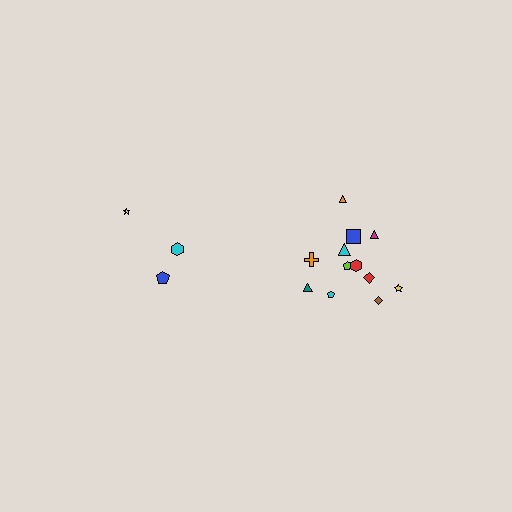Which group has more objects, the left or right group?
The right group.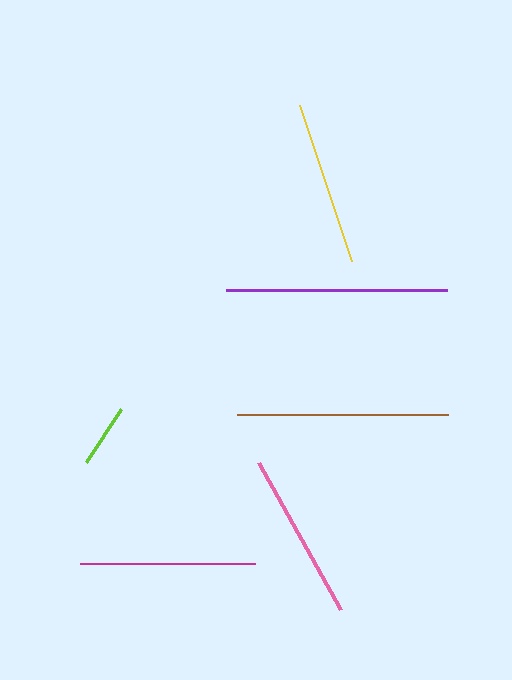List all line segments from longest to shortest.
From longest to shortest: purple, brown, magenta, pink, yellow, lime.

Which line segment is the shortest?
The lime line is the shortest at approximately 64 pixels.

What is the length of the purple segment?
The purple segment is approximately 221 pixels long.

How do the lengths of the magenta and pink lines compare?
The magenta and pink lines are approximately the same length.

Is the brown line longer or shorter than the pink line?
The brown line is longer than the pink line.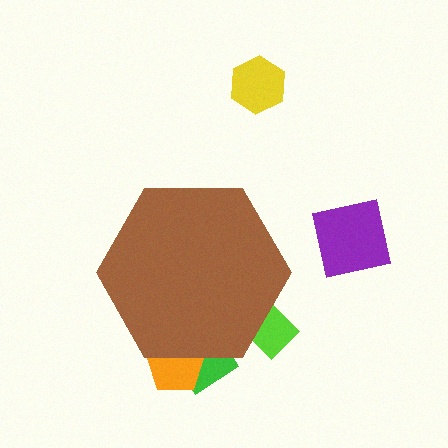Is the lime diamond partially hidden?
Yes, the lime diamond is partially hidden behind the brown hexagon.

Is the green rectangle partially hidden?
Yes, the green rectangle is partially hidden behind the brown hexagon.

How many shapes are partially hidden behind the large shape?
3 shapes are partially hidden.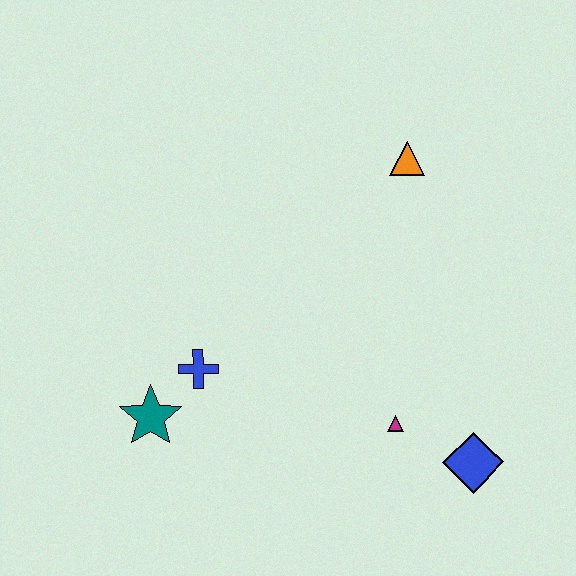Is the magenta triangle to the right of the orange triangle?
No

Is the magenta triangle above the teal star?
No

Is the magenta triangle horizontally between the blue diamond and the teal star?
Yes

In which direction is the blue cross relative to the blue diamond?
The blue cross is to the left of the blue diamond.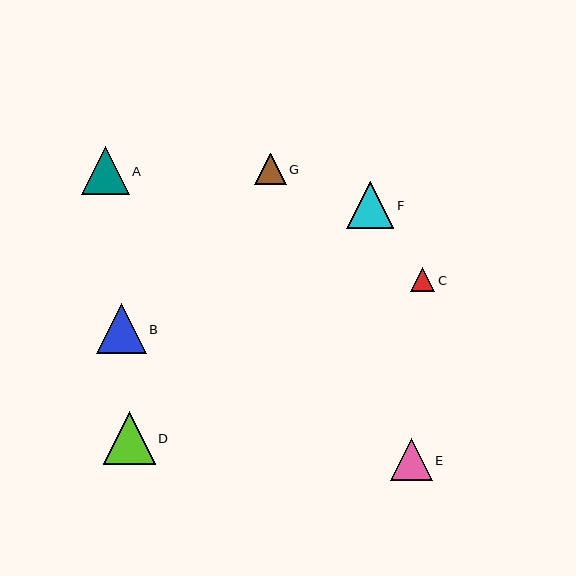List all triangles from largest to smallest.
From largest to smallest: D, B, A, F, E, G, C.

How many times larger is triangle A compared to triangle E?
Triangle A is approximately 1.1 times the size of triangle E.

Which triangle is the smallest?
Triangle C is the smallest with a size of approximately 24 pixels.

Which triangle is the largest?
Triangle D is the largest with a size of approximately 52 pixels.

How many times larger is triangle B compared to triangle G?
Triangle B is approximately 1.6 times the size of triangle G.